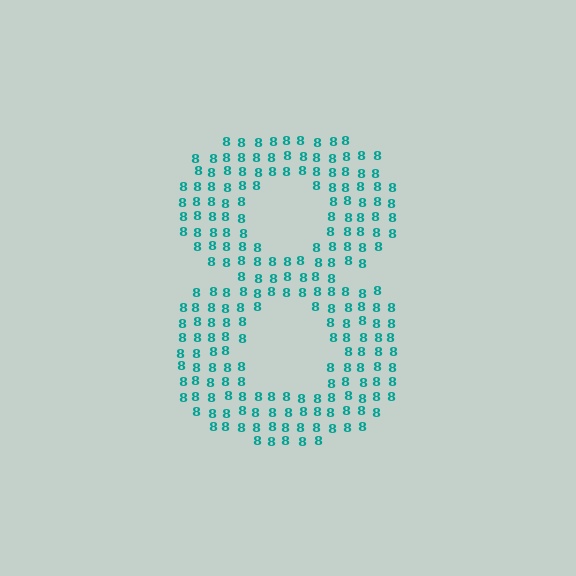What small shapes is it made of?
It is made of small digit 8's.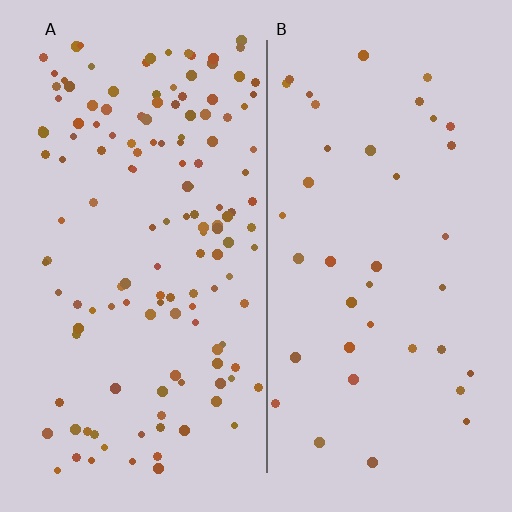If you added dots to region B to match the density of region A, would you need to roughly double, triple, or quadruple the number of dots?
Approximately quadruple.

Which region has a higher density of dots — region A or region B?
A (the left).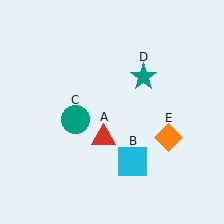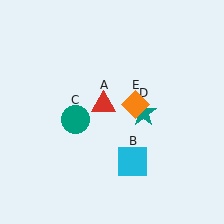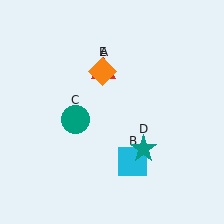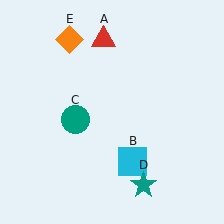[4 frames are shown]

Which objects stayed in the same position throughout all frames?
Cyan square (object B) and teal circle (object C) remained stationary.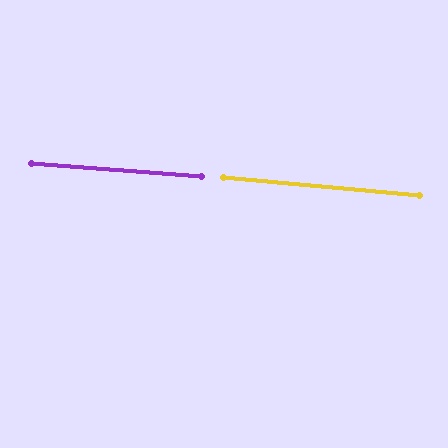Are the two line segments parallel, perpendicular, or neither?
Parallel — their directions differ by only 0.9°.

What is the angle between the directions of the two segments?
Approximately 1 degree.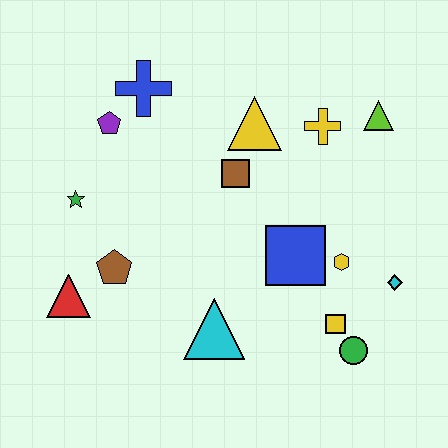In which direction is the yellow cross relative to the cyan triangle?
The yellow cross is above the cyan triangle.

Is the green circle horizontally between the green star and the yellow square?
No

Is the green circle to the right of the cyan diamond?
No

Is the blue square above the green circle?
Yes